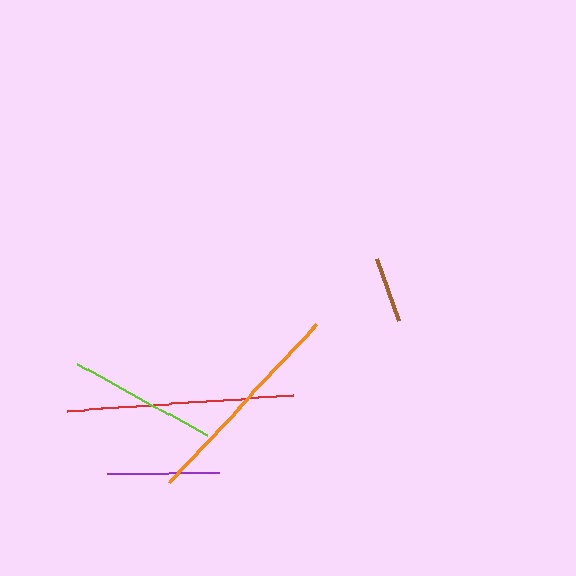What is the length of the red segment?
The red segment is approximately 227 pixels long.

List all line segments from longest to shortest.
From longest to shortest: red, orange, lime, purple, brown.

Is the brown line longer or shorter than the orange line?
The orange line is longer than the brown line.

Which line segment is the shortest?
The brown line is the shortest at approximately 66 pixels.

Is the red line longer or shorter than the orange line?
The red line is longer than the orange line.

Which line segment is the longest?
The red line is the longest at approximately 227 pixels.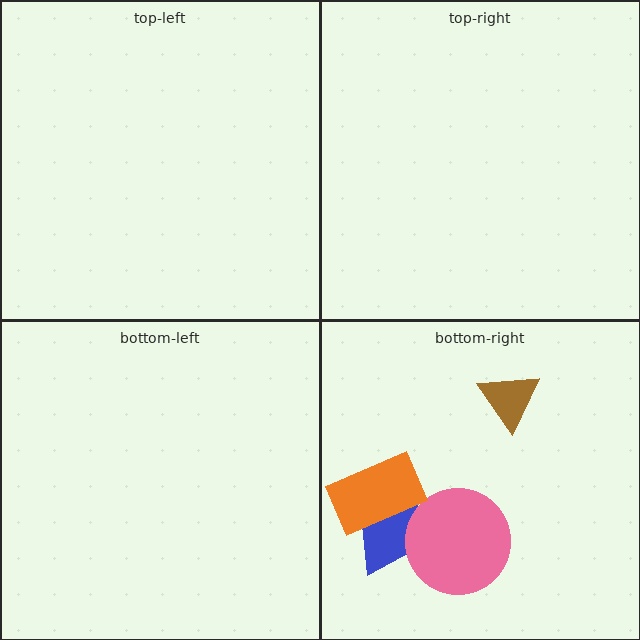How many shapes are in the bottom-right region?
4.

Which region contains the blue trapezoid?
The bottom-right region.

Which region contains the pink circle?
The bottom-right region.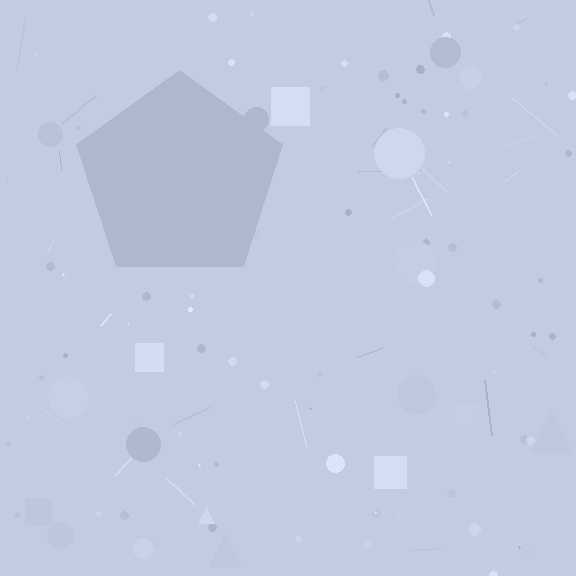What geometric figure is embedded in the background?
A pentagon is embedded in the background.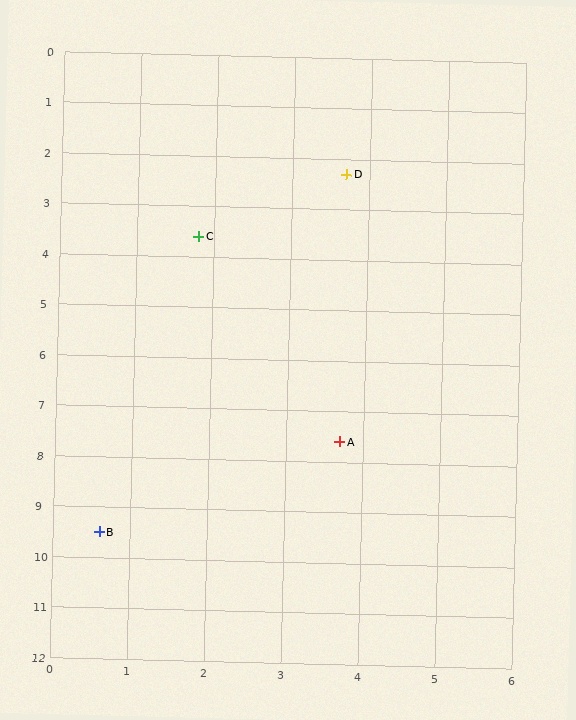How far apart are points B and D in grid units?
Points B and D are about 7.8 grid units apart.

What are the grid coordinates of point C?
Point C is at approximately (1.8, 3.6).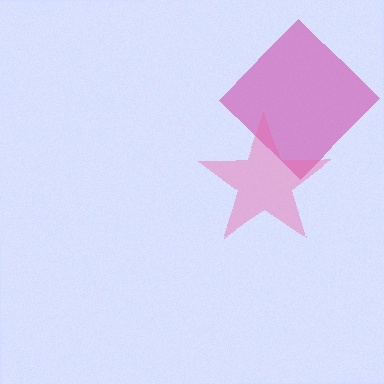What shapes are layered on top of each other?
The layered shapes are: a magenta diamond, a pink star.